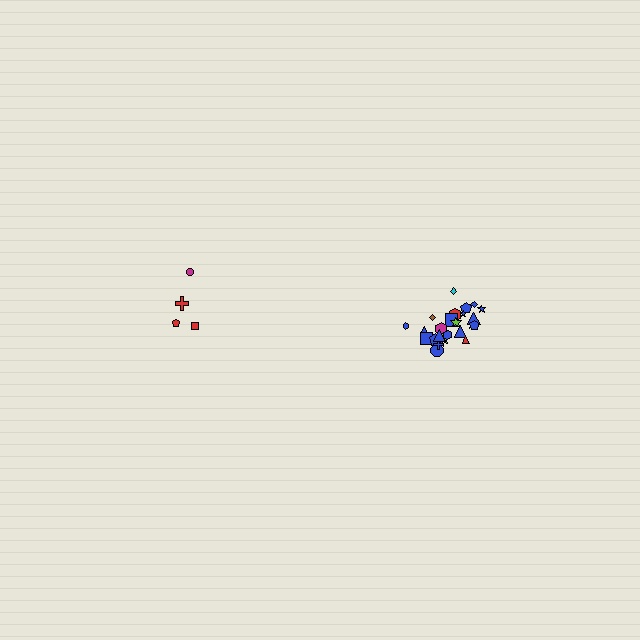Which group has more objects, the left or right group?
The right group.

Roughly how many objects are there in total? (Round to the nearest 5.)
Roughly 30 objects in total.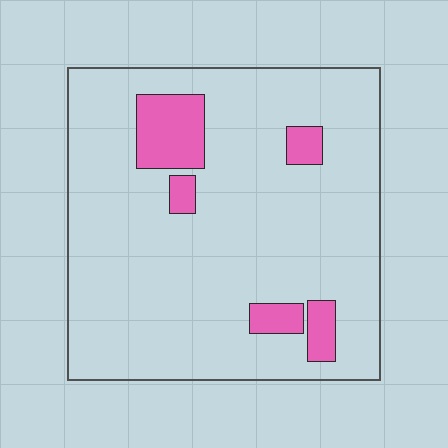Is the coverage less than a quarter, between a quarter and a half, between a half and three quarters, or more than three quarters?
Less than a quarter.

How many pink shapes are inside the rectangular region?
5.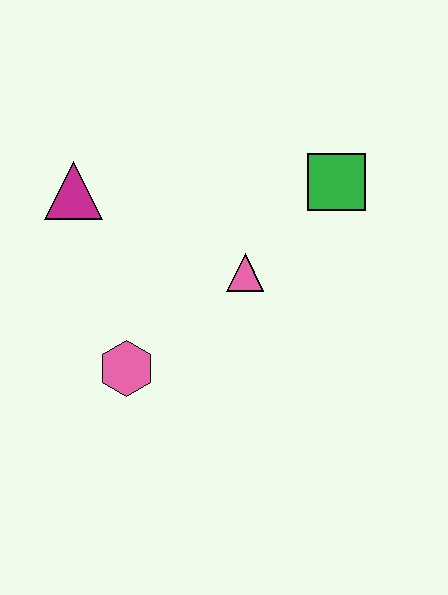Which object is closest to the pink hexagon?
The pink triangle is closest to the pink hexagon.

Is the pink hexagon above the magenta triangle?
No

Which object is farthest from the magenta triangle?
The green square is farthest from the magenta triangle.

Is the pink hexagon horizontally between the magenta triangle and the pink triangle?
Yes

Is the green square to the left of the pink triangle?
No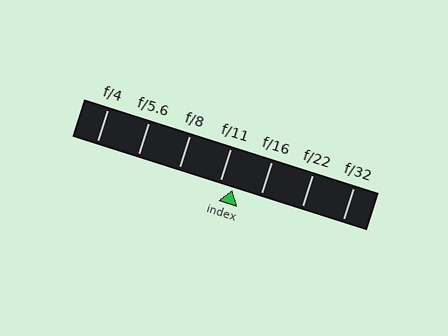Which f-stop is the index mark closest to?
The index mark is closest to f/11.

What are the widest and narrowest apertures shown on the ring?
The widest aperture shown is f/4 and the narrowest is f/32.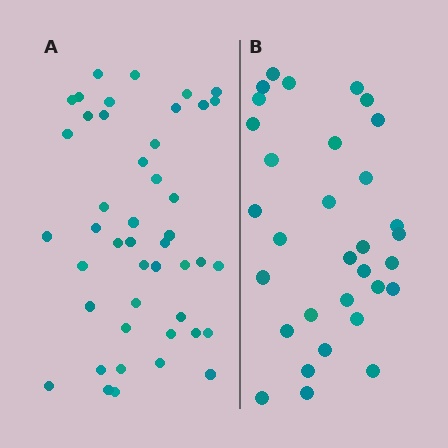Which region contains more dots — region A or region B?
Region A (the left region) has more dots.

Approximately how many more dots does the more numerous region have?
Region A has approximately 15 more dots than region B.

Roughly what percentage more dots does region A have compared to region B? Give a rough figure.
About 40% more.